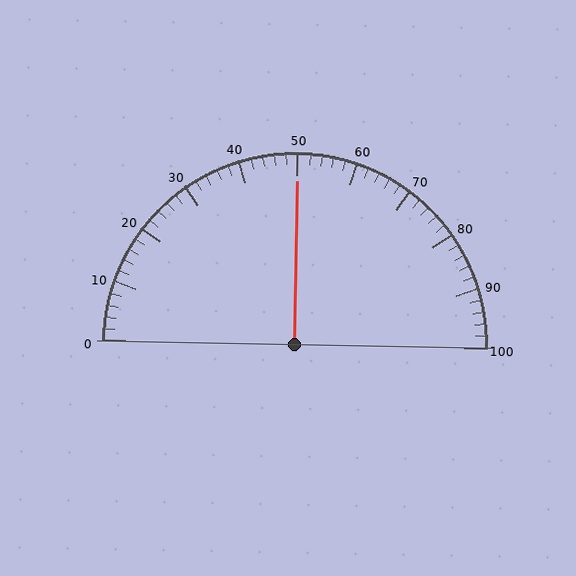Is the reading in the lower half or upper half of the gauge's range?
The reading is in the upper half of the range (0 to 100).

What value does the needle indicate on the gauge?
The needle indicates approximately 50.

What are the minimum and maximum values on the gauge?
The gauge ranges from 0 to 100.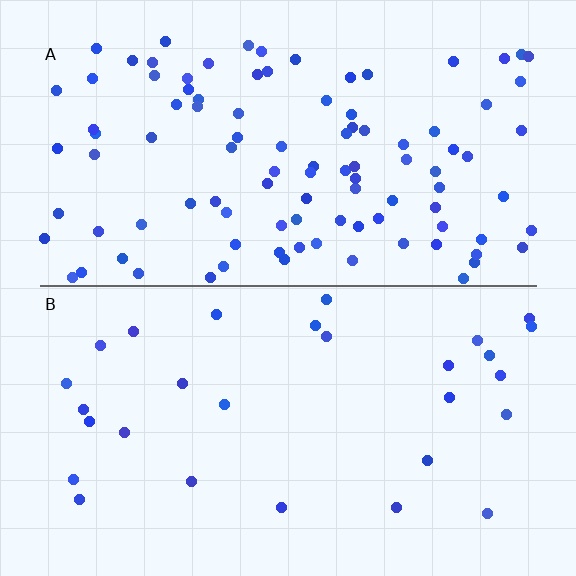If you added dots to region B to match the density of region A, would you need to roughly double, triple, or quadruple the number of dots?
Approximately quadruple.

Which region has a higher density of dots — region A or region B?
A (the top).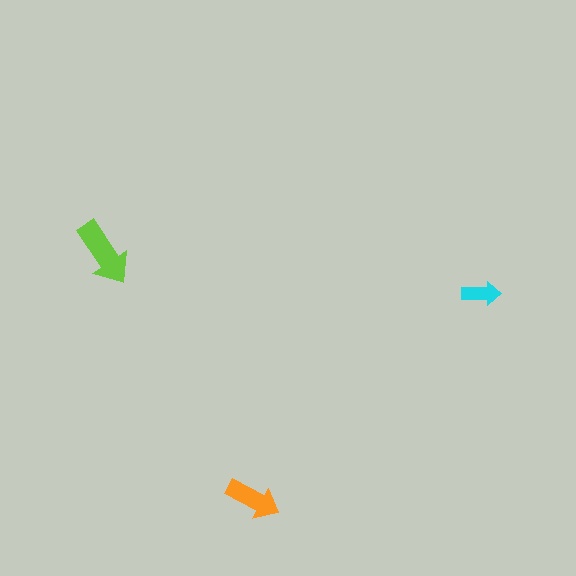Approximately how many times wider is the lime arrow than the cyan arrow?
About 1.5 times wider.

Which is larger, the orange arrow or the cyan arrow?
The orange one.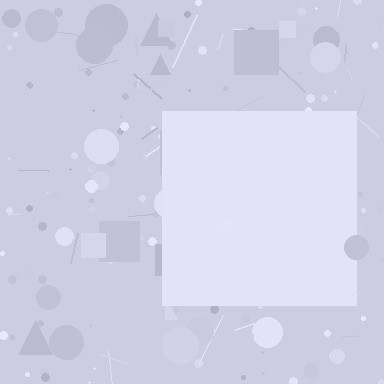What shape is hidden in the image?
A square is hidden in the image.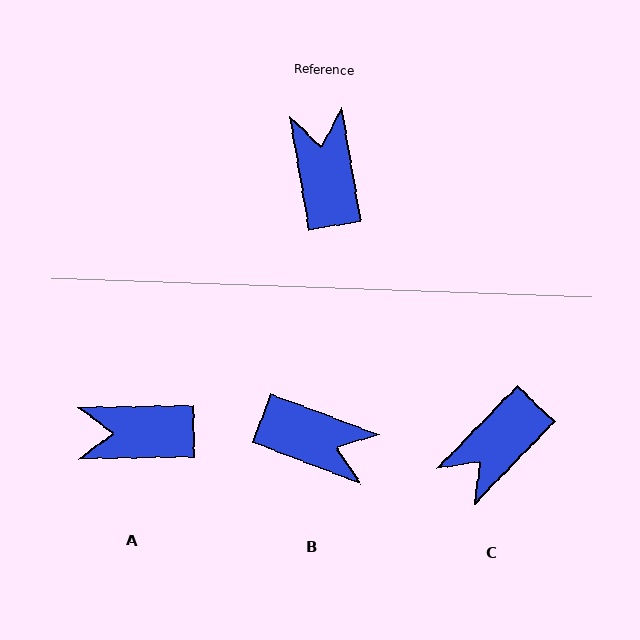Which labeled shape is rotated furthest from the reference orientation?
C, about 126 degrees away.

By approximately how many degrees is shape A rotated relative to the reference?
Approximately 82 degrees counter-clockwise.